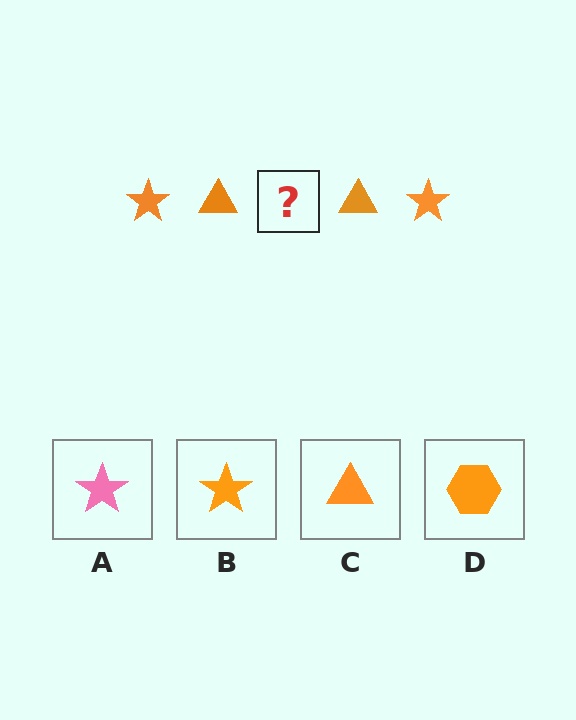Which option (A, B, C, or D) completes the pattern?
B.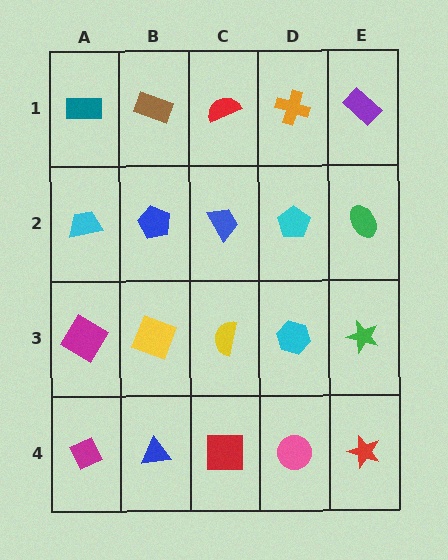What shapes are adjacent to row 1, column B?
A blue pentagon (row 2, column B), a teal rectangle (row 1, column A), a red semicircle (row 1, column C).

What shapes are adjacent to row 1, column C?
A blue trapezoid (row 2, column C), a brown rectangle (row 1, column B), an orange cross (row 1, column D).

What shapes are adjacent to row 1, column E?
A green ellipse (row 2, column E), an orange cross (row 1, column D).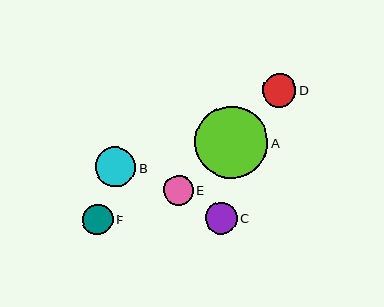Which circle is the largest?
Circle A is the largest with a size of approximately 73 pixels.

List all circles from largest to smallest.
From largest to smallest: A, B, D, C, F, E.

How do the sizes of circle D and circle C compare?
Circle D and circle C are approximately the same size.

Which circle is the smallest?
Circle E is the smallest with a size of approximately 29 pixels.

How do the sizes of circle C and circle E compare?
Circle C and circle E are approximately the same size.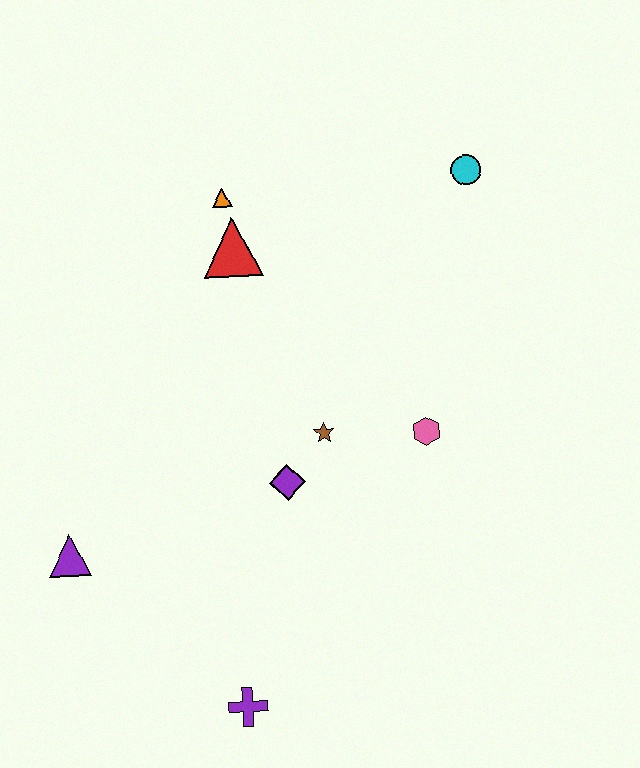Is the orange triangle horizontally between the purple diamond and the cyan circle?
No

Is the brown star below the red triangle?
Yes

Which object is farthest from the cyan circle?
The purple cross is farthest from the cyan circle.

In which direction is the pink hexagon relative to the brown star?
The pink hexagon is to the right of the brown star.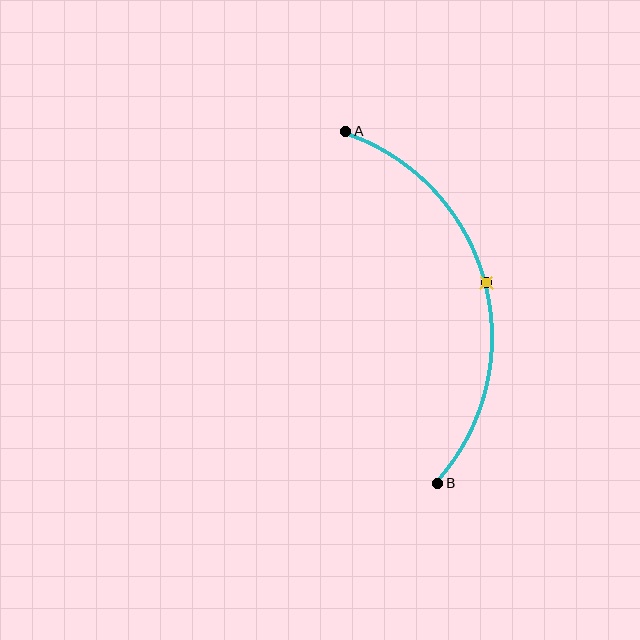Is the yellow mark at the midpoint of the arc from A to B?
Yes. The yellow mark lies on the arc at equal arc-length from both A and B — it is the arc midpoint.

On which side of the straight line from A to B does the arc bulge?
The arc bulges to the right of the straight line connecting A and B.